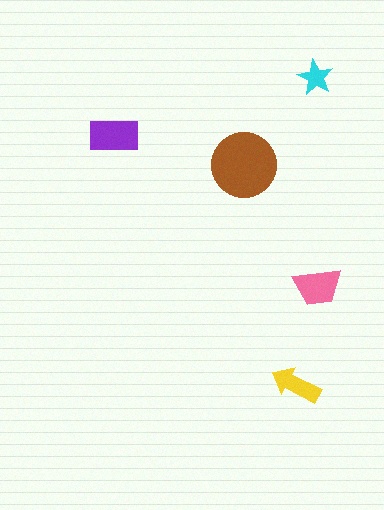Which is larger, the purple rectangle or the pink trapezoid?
The purple rectangle.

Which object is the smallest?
The cyan star.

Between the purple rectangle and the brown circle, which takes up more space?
The brown circle.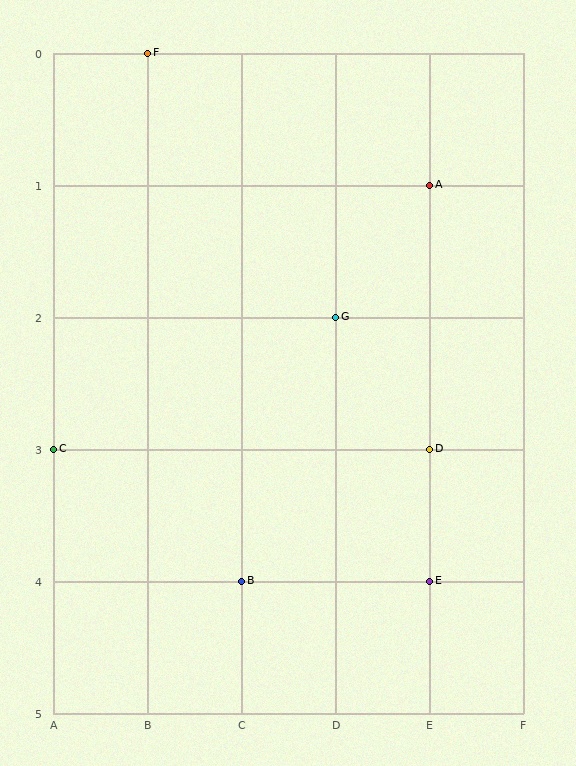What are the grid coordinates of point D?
Point D is at grid coordinates (E, 3).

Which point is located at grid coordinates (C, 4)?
Point B is at (C, 4).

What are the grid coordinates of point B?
Point B is at grid coordinates (C, 4).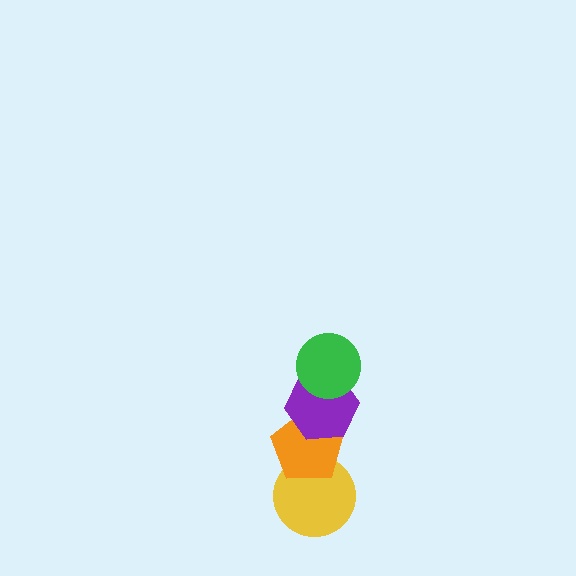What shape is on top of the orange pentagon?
The purple hexagon is on top of the orange pentagon.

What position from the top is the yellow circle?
The yellow circle is 4th from the top.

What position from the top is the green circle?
The green circle is 1st from the top.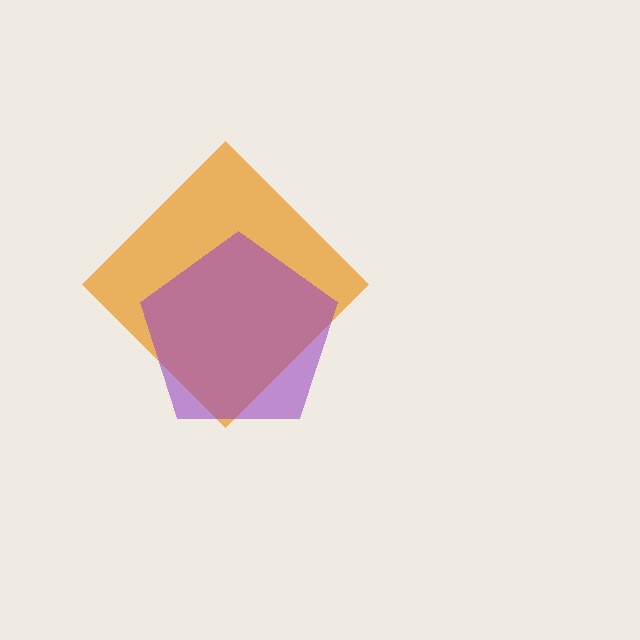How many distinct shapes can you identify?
There are 2 distinct shapes: an orange diamond, a purple pentagon.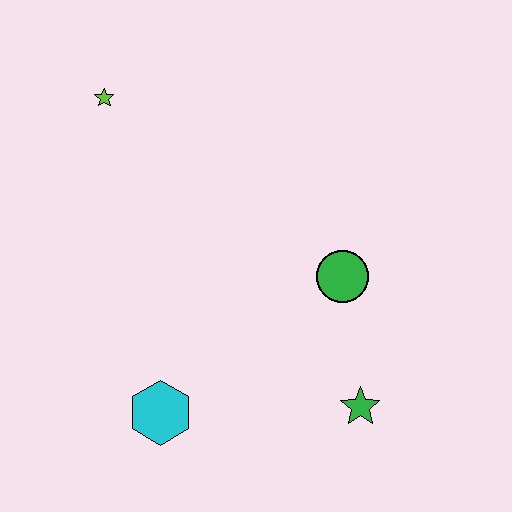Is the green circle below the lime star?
Yes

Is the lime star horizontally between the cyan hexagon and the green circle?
No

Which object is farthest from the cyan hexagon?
The lime star is farthest from the cyan hexagon.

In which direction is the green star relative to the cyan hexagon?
The green star is to the right of the cyan hexagon.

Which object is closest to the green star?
The green circle is closest to the green star.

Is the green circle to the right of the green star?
No